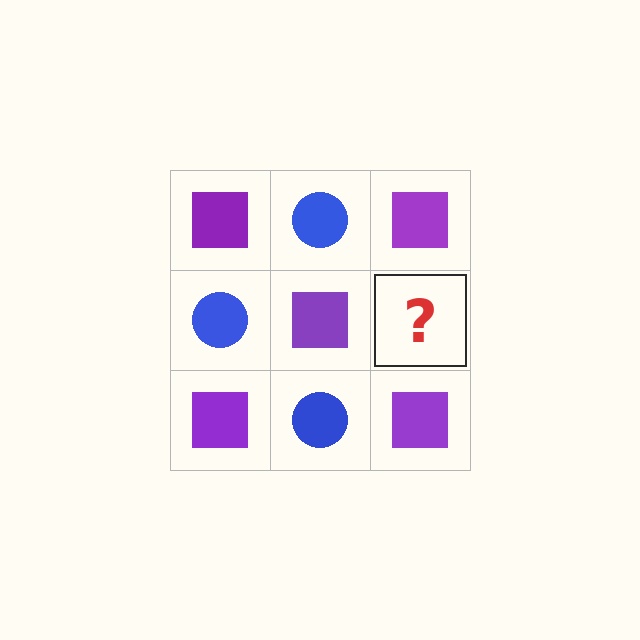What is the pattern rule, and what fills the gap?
The rule is that it alternates purple square and blue circle in a checkerboard pattern. The gap should be filled with a blue circle.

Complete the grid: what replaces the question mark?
The question mark should be replaced with a blue circle.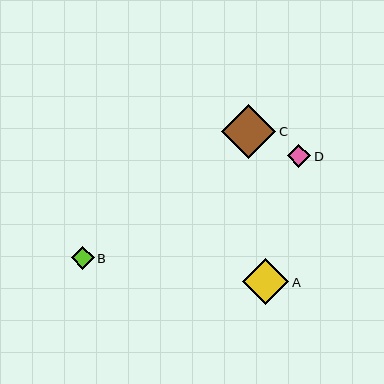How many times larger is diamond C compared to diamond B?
Diamond C is approximately 2.4 times the size of diamond B.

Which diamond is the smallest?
Diamond B is the smallest with a size of approximately 23 pixels.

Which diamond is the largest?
Diamond C is the largest with a size of approximately 55 pixels.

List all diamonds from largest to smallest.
From largest to smallest: C, A, D, B.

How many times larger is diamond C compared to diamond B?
Diamond C is approximately 2.4 times the size of diamond B.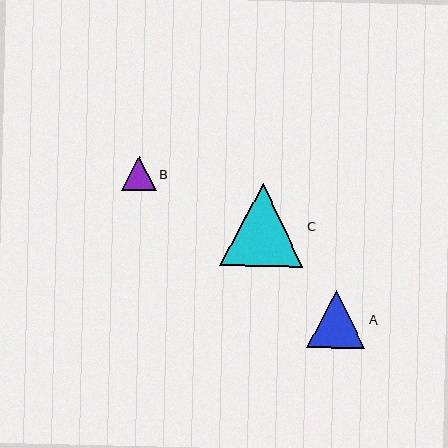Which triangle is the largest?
Triangle C is the largest with a size of approximately 83 pixels.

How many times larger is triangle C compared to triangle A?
Triangle C is approximately 1.4 times the size of triangle A.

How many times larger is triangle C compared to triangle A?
Triangle C is approximately 1.4 times the size of triangle A.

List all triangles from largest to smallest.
From largest to smallest: C, A, B.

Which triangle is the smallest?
Triangle B is the smallest with a size of approximately 34 pixels.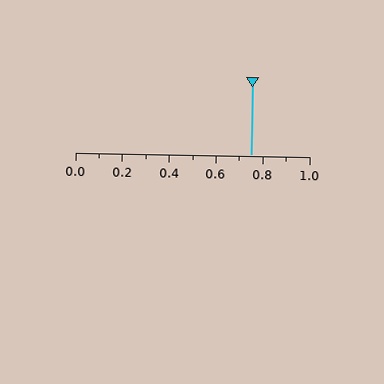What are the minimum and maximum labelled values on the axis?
The axis runs from 0.0 to 1.0.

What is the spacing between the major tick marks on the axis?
The major ticks are spaced 0.2 apart.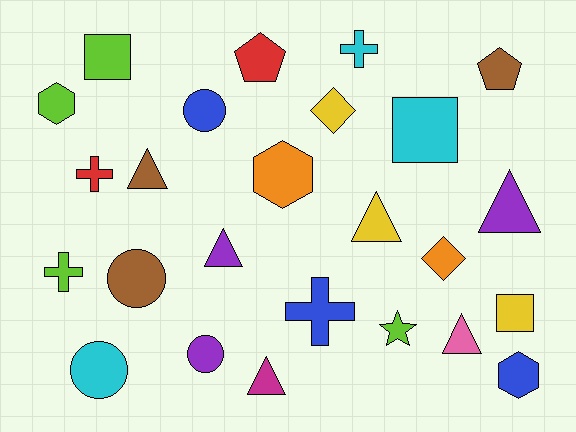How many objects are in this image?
There are 25 objects.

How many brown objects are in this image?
There are 3 brown objects.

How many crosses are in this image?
There are 4 crosses.